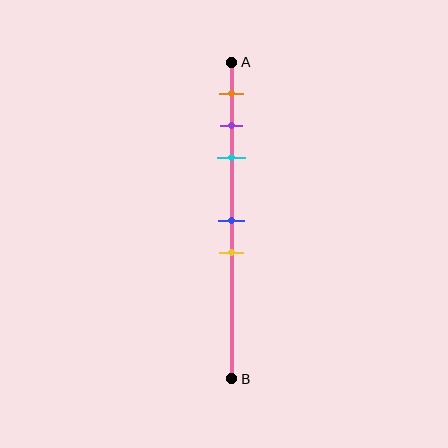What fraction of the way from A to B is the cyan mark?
The cyan mark is approximately 30% (0.3) of the way from A to B.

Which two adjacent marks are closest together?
The purple and cyan marks are the closest adjacent pair.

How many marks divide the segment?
There are 5 marks dividing the segment.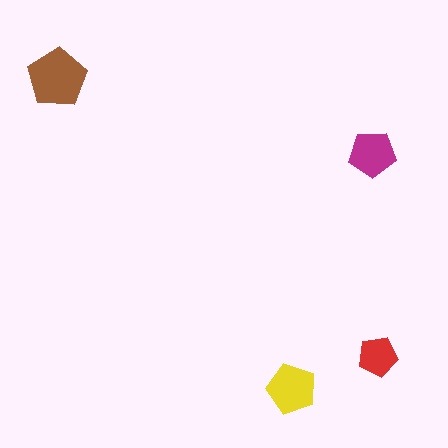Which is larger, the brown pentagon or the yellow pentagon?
The brown one.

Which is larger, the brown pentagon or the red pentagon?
The brown one.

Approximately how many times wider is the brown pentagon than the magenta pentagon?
About 1.5 times wider.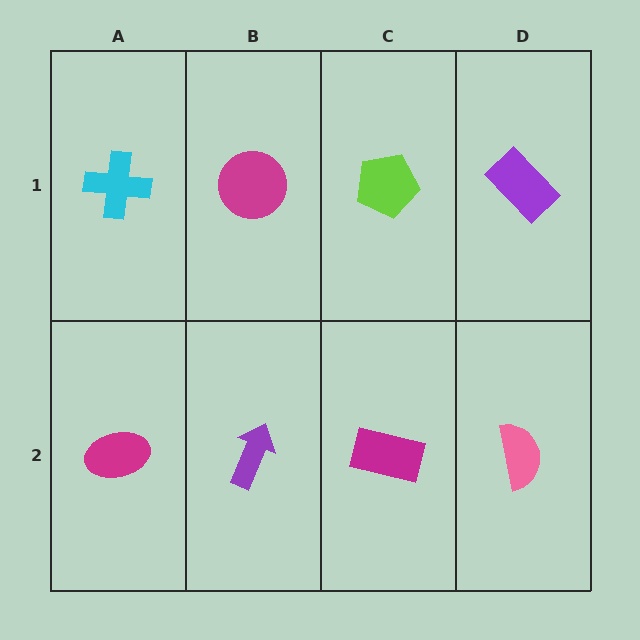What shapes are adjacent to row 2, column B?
A magenta circle (row 1, column B), a magenta ellipse (row 2, column A), a magenta rectangle (row 2, column C).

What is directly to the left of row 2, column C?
A purple arrow.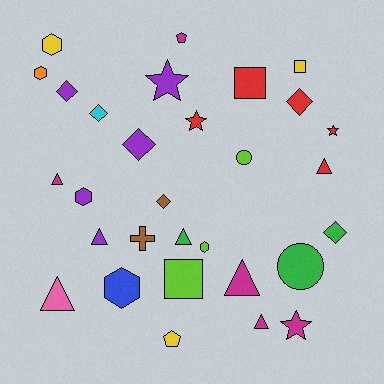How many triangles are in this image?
There are 7 triangles.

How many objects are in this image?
There are 30 objects.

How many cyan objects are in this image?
There is 1 cyan object.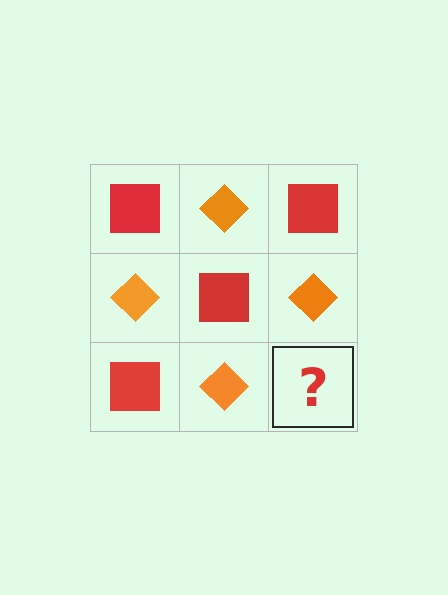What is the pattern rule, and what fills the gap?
The rule is that it alternates red square and orange diamond in a checkerboard pattern. The gap should be filled with a red square.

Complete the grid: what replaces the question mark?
The question mark should be replaced with a red square.